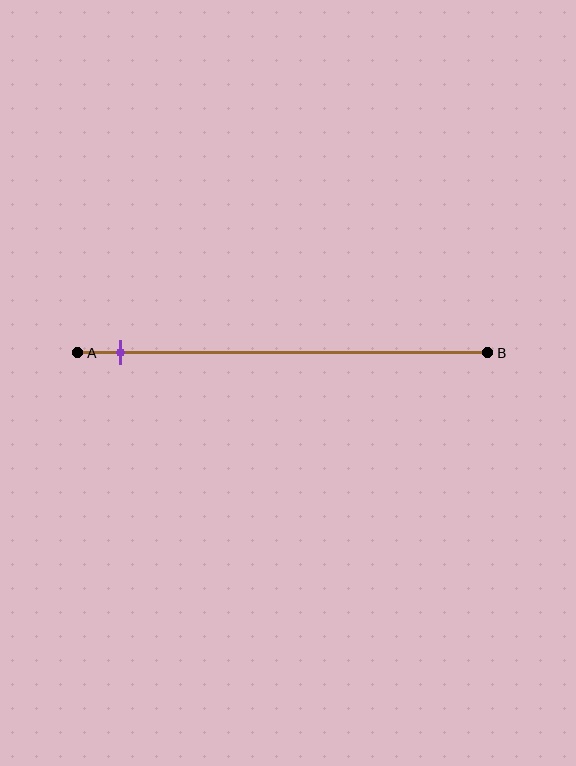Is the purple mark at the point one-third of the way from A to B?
No, the mark is at about 10% from A, not at the 33% one-third point.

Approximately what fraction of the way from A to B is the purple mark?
The purple mark is approximately 10% of the way from A to B.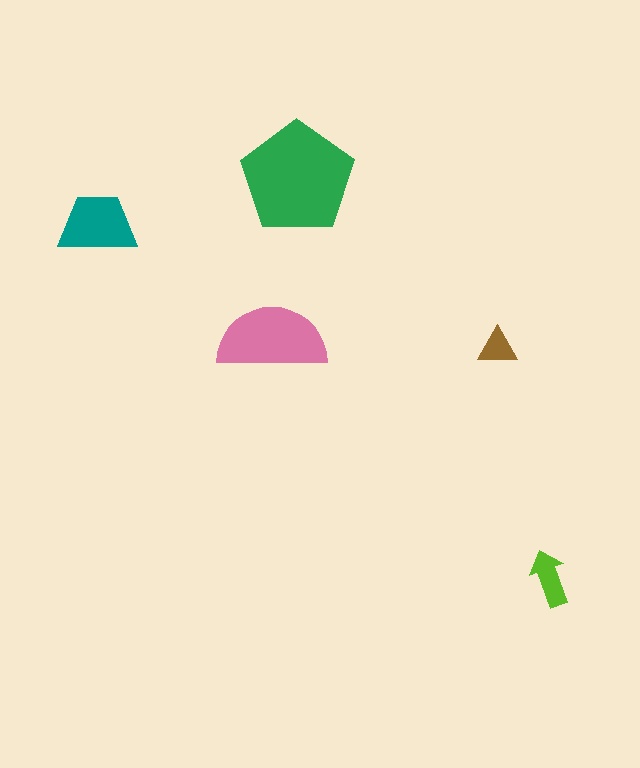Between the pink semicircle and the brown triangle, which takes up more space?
The pink semicircle.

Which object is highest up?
The green pentagon is topmost.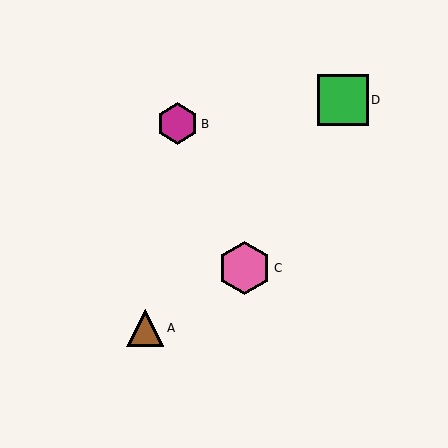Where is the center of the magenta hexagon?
The center of the magenta hexagon is at (177, 123).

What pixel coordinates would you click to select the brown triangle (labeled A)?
Click at (145, 328) to select the brown triangle A.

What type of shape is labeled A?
Shape A is a brown triangle.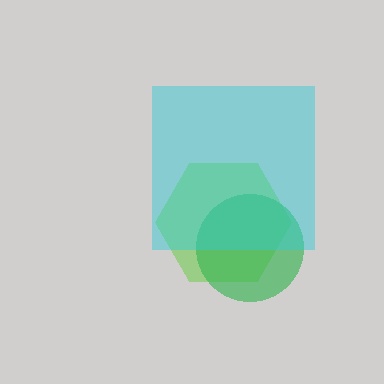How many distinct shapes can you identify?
There are 3 distinct shapes: a lime hexagon, a green circle, a cyan square.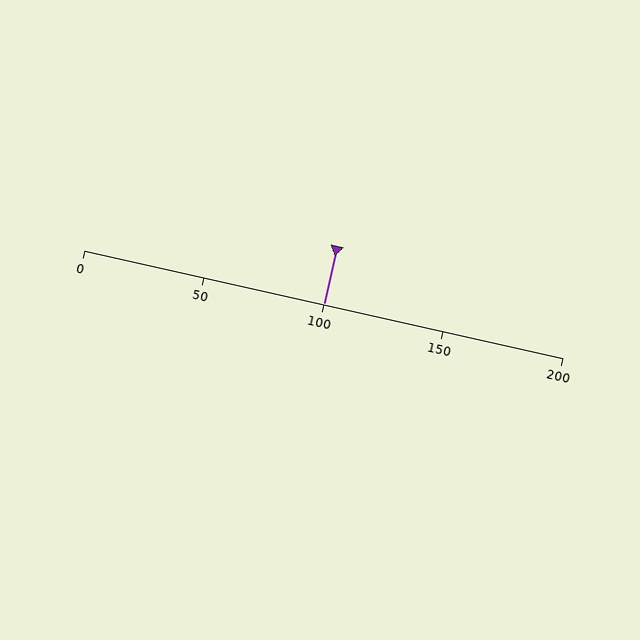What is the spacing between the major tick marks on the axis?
The major ticks are spaced 50 apart.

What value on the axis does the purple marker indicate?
The marker indicates approximately 100.